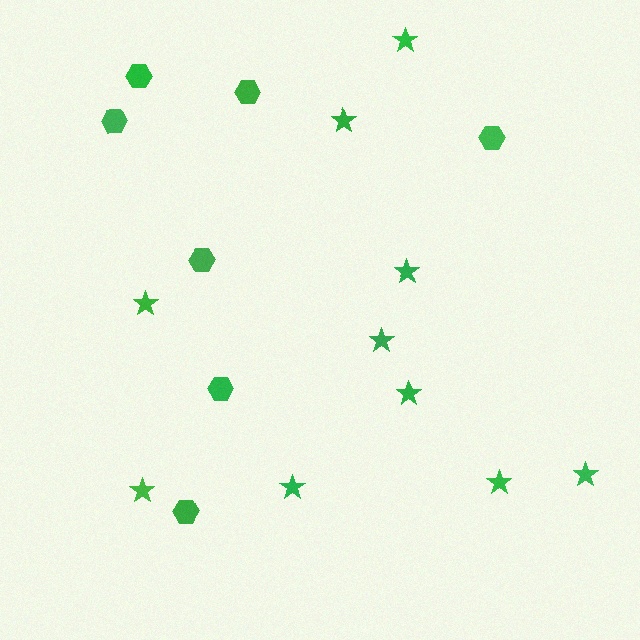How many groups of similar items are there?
There are 2 groups: one group of hexagons (7) and one group of stars (10).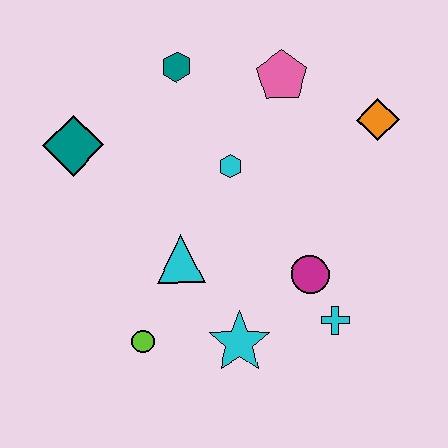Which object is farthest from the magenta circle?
The teal diamond is farthest from the magenta circle.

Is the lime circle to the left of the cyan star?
Yes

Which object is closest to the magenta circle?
The cyan cross is closest to the magenta circle.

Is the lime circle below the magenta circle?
Yes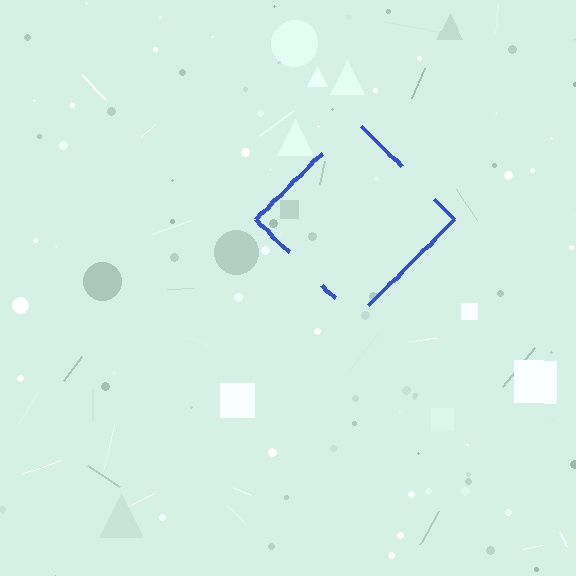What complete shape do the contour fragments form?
The contour fragments form a diamond.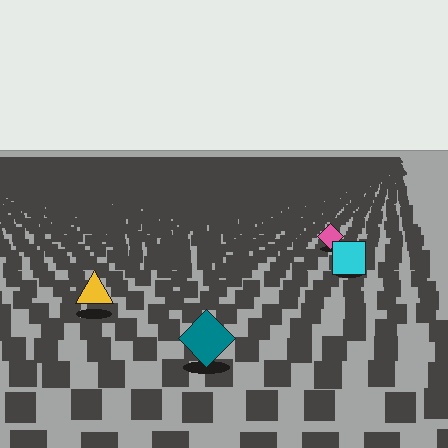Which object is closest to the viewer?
The teal diamond is closest. The texture marks near it are larger and more spread out.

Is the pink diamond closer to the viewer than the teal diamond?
No. The teal diamond is closer — you can tell from the texture gradient: the ground texture is coarser near it.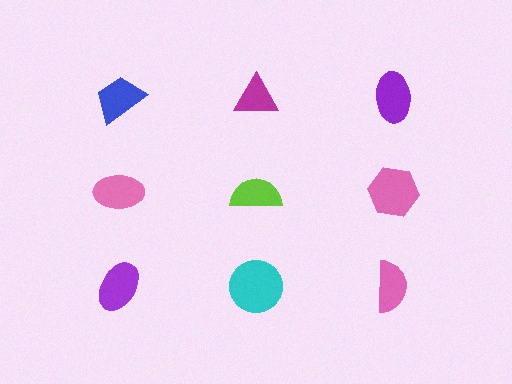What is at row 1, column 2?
A magenta triangle.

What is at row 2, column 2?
A lime semicircle.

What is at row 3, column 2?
A cyan circle.